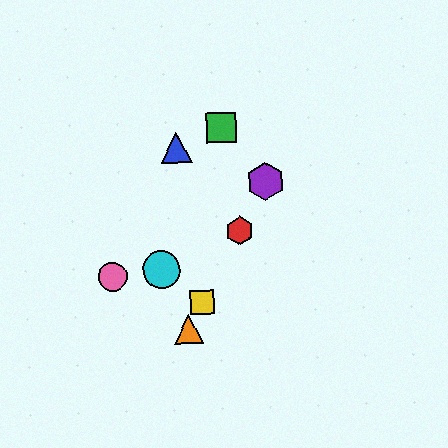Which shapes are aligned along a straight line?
The red hexagon, the yellow square, the purple hexagon, the orange triangle are aligned along a straight line.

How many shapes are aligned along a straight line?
4 shapes (the red hexagon, the yellow square, the purple hexagon, the orange triangle) are aligned along a straight line.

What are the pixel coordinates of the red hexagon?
The red hexagon is at (240, 231).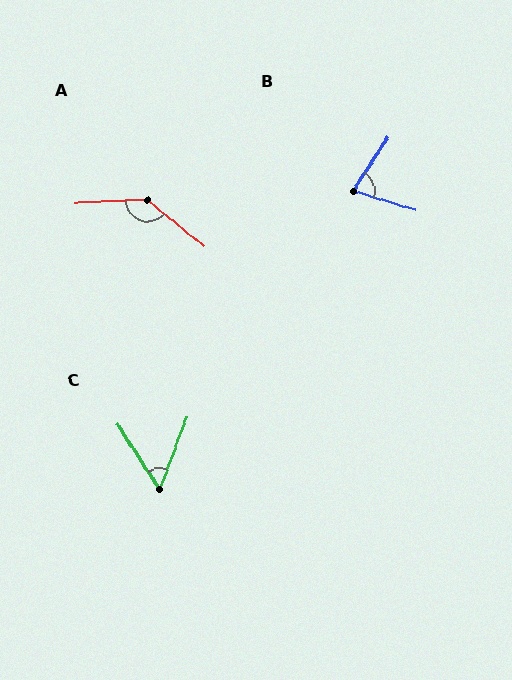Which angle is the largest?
A, at approximately 137 degrees.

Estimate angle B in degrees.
Approximately 73 degrees.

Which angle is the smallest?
C, at approximately 53 degrees.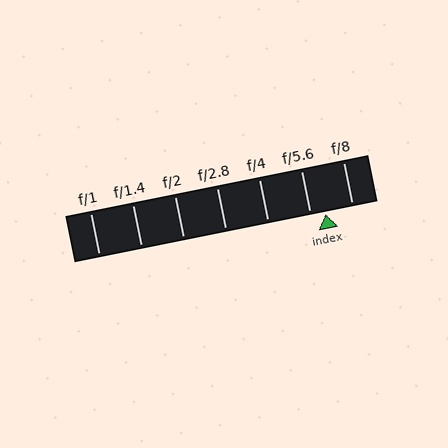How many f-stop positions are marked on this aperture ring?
There are 7 f-stop positions marked.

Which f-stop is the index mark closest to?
The index mark is closest to f/5.6.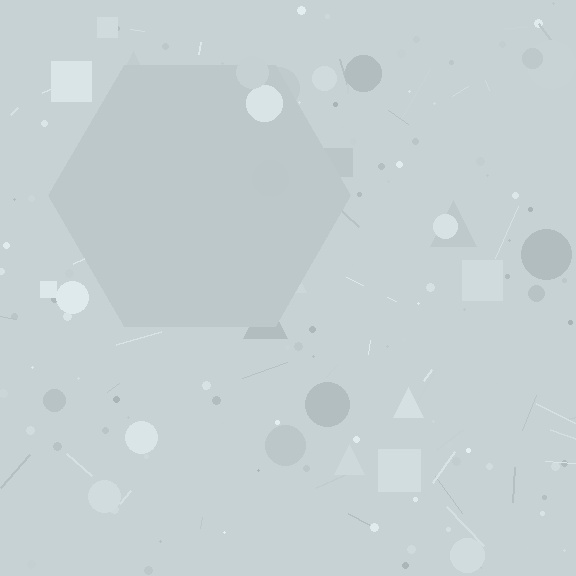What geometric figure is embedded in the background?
A hexagon is embedded in the background.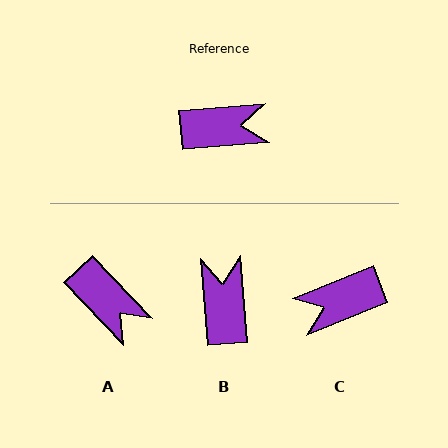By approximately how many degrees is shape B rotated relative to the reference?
Approximately 90 degrees counter-clockwise.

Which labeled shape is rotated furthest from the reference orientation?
C, about 163 degrees away.